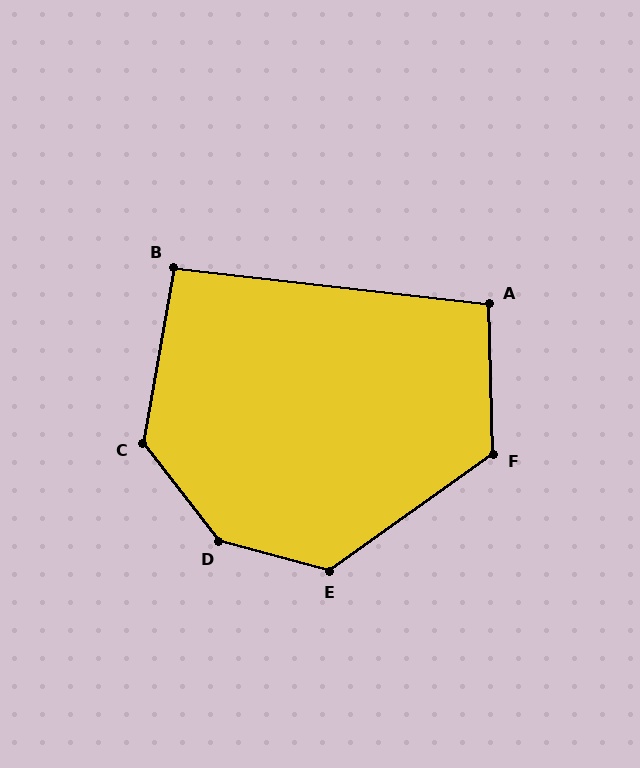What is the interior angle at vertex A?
Approximately 98 degrees (obtuse).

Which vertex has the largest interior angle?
D, at approximately 143 degrees.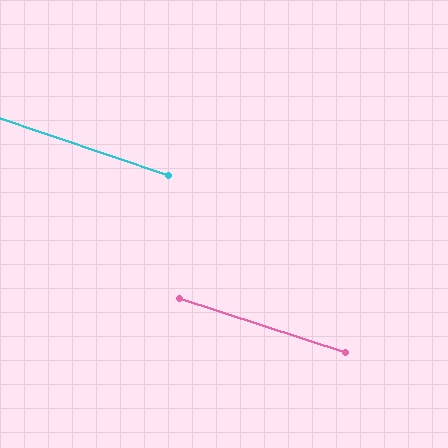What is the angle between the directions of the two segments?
Approximately 1 degree.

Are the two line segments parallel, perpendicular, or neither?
Parallel — their directions differ by only 0.7°.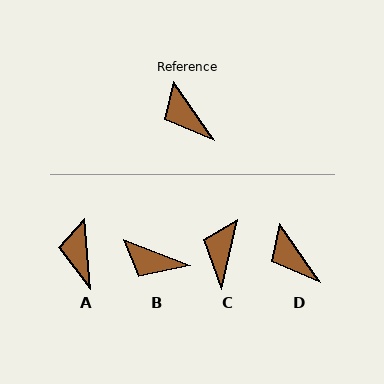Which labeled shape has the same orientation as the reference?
D.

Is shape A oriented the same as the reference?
No, it is off by about 30 degrees.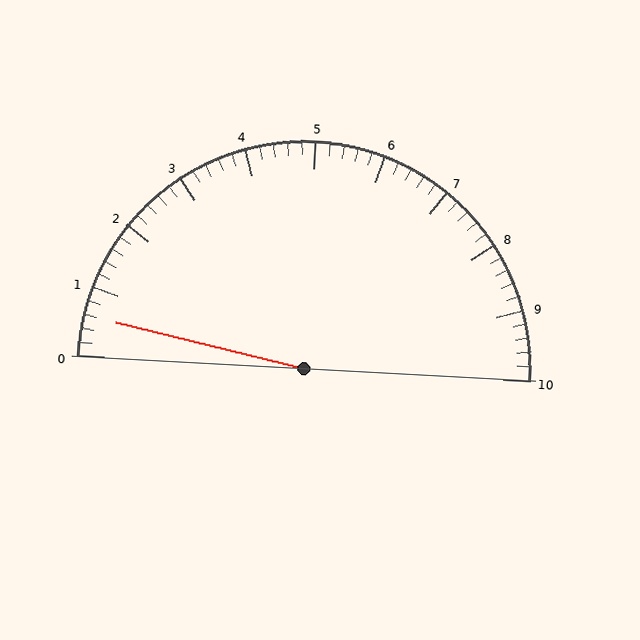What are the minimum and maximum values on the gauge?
The gauge ranges from 0 to 10.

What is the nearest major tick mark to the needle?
The nearest major tick mark is 1.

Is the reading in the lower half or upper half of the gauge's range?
The reading is in the lower half of the range (0 to 10).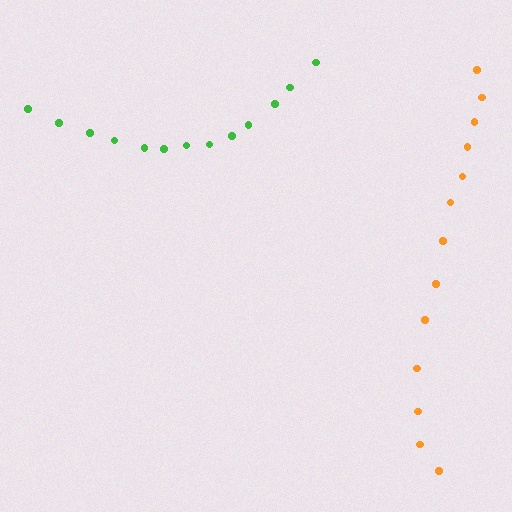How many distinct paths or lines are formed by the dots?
There are 2 distinct paths.